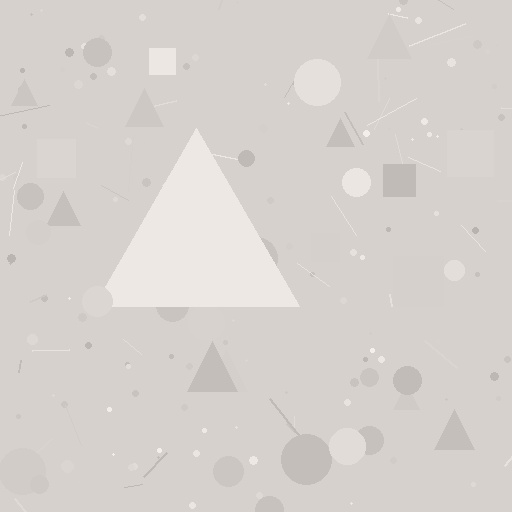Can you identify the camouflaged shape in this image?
The camouflaged shape is a triangle.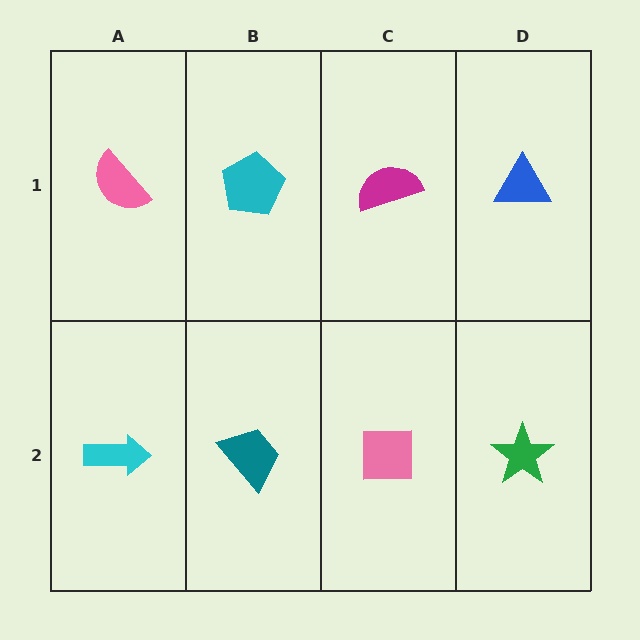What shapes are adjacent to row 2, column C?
A magenta semicircle (row 1, column C), a teal trapezoid (row 2, column B), a green star (row 2, column D).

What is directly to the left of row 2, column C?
A teal trapezoid.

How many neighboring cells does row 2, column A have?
2.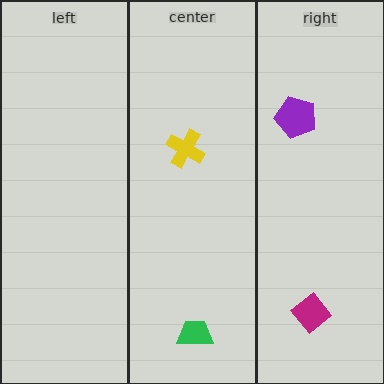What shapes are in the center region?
The green trapezoid, the yellow cross.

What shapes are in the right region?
The purple pentagon, the magenta diamond.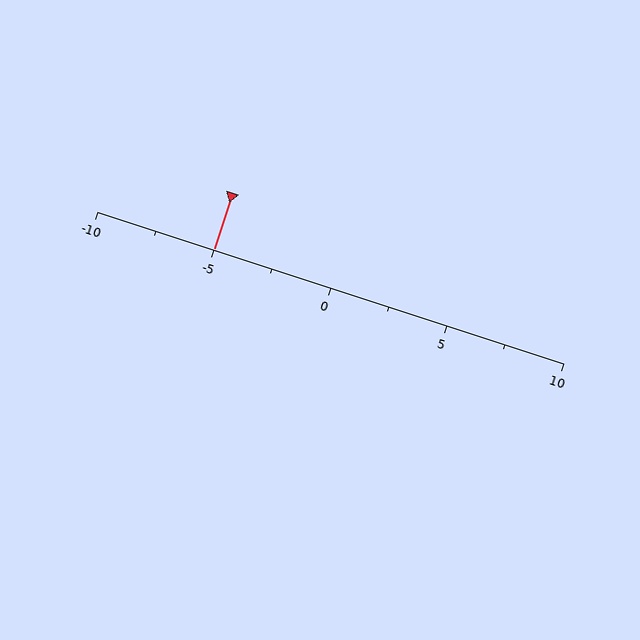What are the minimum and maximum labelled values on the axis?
The axis runs from -10 to 10.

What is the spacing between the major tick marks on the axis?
The major ticks are spaced 5 apart.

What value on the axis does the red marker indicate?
The marker indicates approximately -5.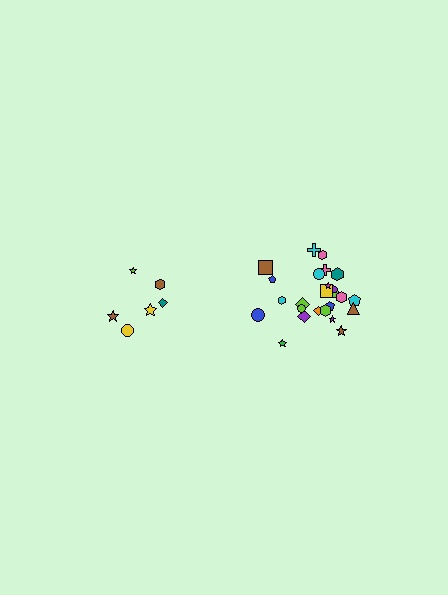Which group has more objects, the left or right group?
The right group.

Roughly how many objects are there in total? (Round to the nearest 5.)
Roughly 30 objects in total.